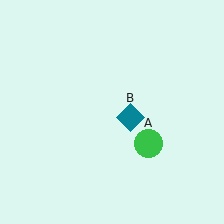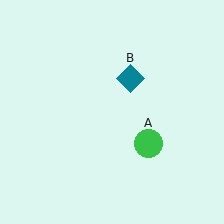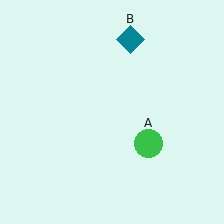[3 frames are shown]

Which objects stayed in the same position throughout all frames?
Green circle (object A) remained stationary.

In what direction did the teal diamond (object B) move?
The teal diamond (object B) moved up.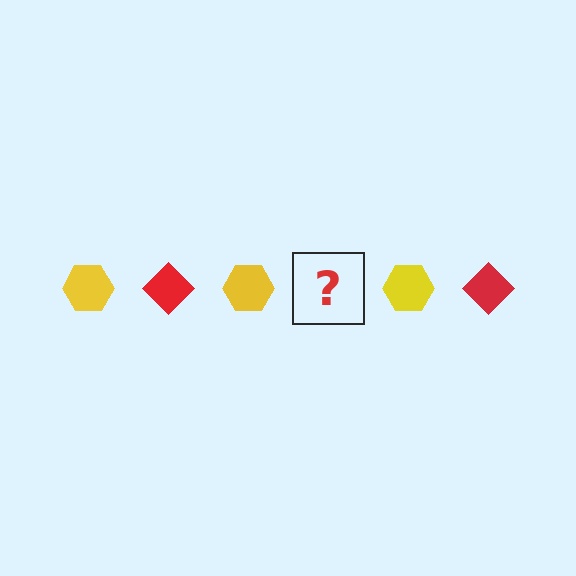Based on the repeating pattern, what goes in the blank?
The blank should be a red diamond.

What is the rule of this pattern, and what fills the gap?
The rule is that the pattern alternates between yellow hexagon and red diamond. The gap should be filled with a red diamond.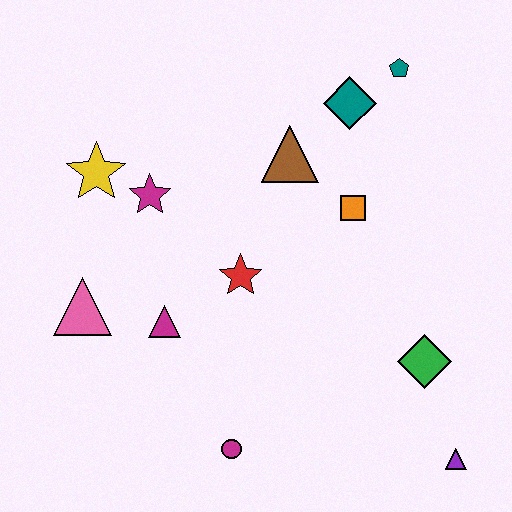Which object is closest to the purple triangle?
The green diamond is closest to the purple triangle.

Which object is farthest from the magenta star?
The purple triangle is farthest from the magenta star.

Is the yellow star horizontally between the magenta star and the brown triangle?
No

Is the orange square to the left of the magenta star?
No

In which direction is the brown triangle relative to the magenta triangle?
The brown triangle is above the magenta triangle.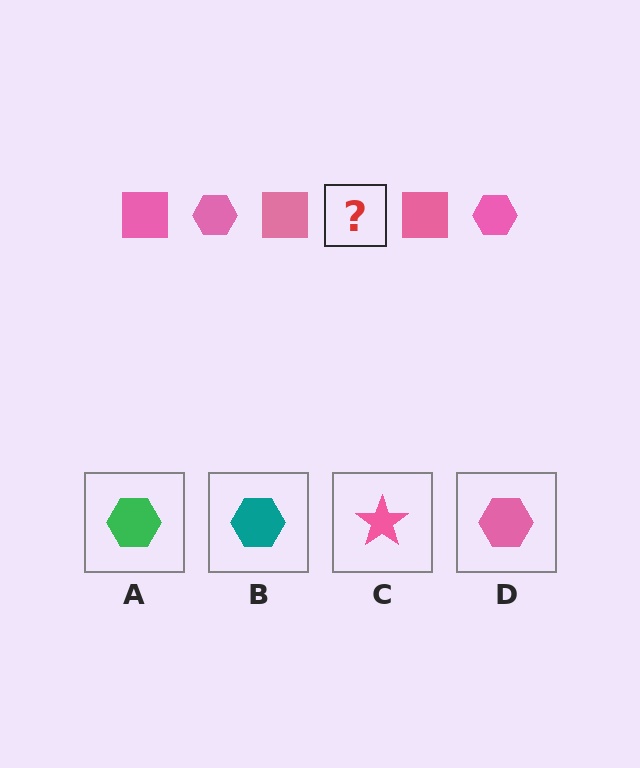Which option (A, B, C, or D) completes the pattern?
D.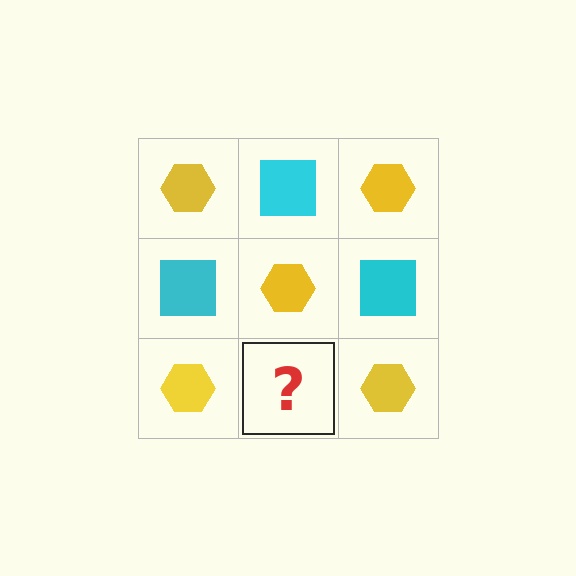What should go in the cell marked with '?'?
The missing cell should contain a cyan square.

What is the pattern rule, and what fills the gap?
The rule is that it alternates yellow hexagon and cyan square in a checkerboard pattern. The gap should be filled with a cyan square.